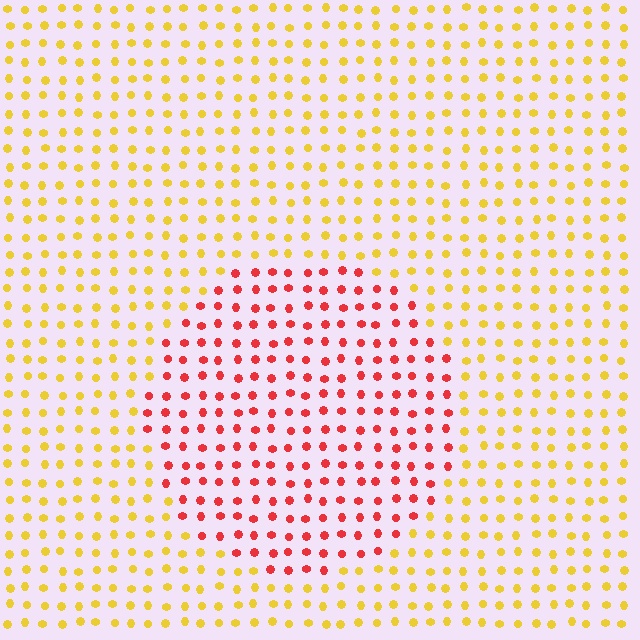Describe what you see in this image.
The image is filled with small yellow elements in a uniform arrangement. A circle-shaped region is visible where the elements are tinted to a slightly different hue, forming a subtle color boundary.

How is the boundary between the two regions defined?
The boundary is defined purely by a slight shift in hue (about 54 degrees). Spacing, size, and orientation are identical on both sides.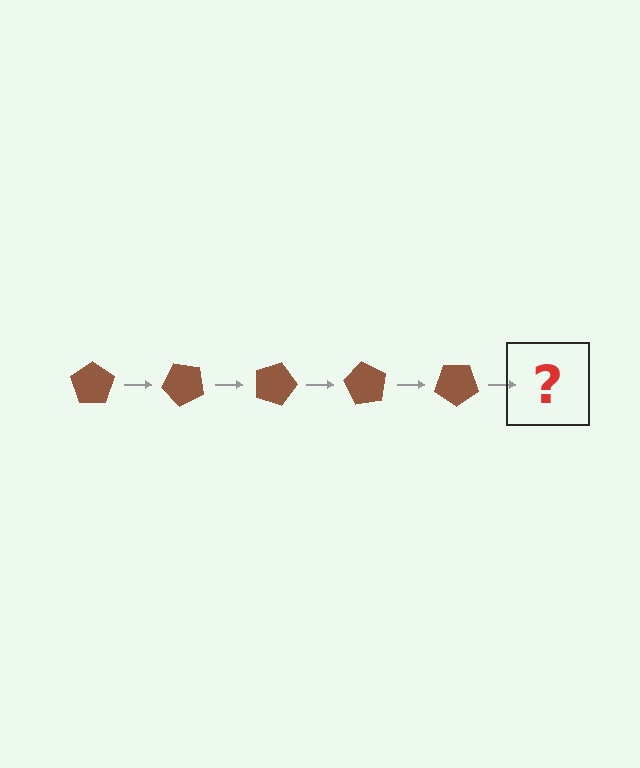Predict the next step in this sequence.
The next step is a brown pentagon rotated 225 degrees.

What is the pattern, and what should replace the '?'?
The pattern is that the pentagon rotates 45 degrees each step. The '?' should be a brown pentagon rotated 225 degrees.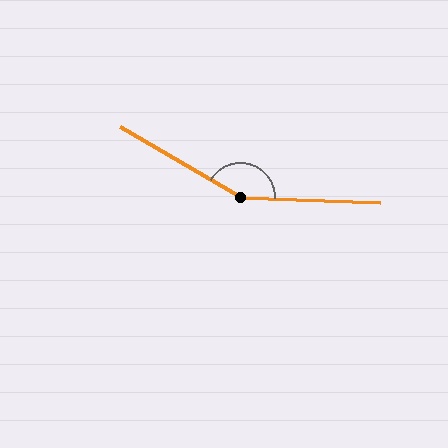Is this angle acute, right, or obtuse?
It is obtuse.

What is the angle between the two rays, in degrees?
Approximately 152 degrees.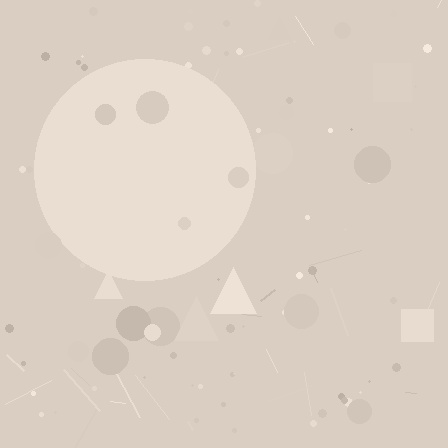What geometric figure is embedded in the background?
A circle is embedded in the background.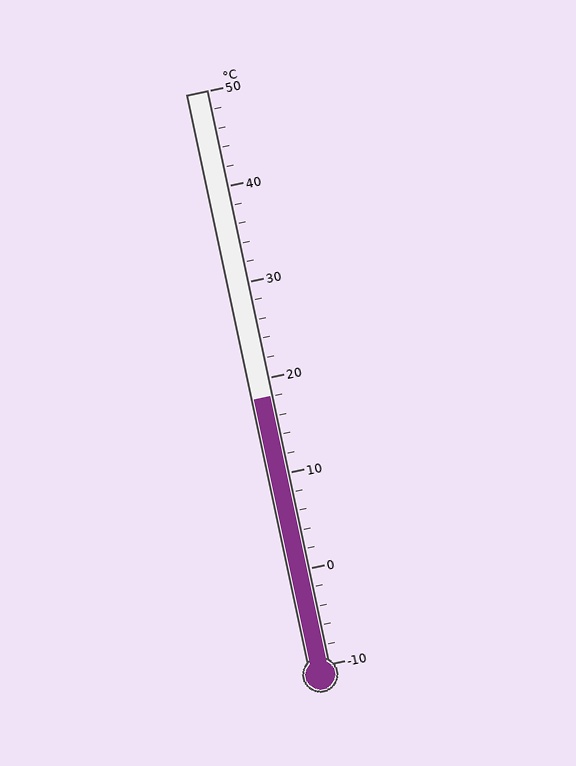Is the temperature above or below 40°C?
The temperature is below 40°C.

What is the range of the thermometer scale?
The thermometer scale ranges from -10°C to 50°C.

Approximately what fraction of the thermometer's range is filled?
The thermometer is filled to approximately 45% of its range.